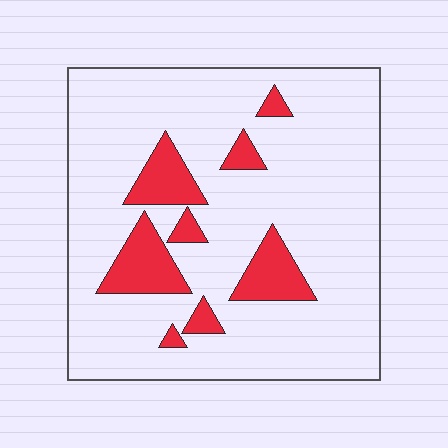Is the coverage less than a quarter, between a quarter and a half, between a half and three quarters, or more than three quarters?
Less than a quarter.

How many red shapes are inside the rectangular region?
8.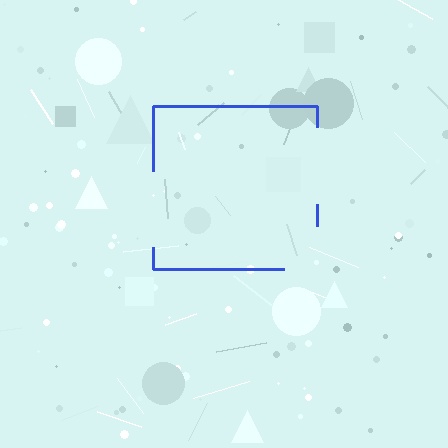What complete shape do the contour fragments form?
The contour fragments form a square.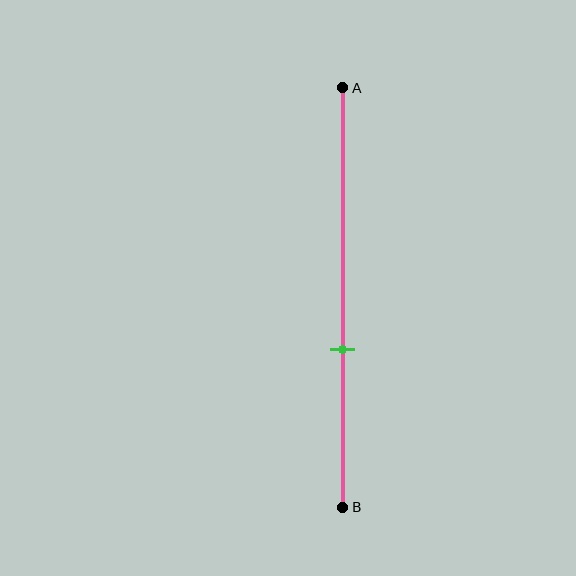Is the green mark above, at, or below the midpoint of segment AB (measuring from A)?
The green mark is below the midpoint of segment AB.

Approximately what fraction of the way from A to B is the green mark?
The green mark is approximately 60% of the way from A to B.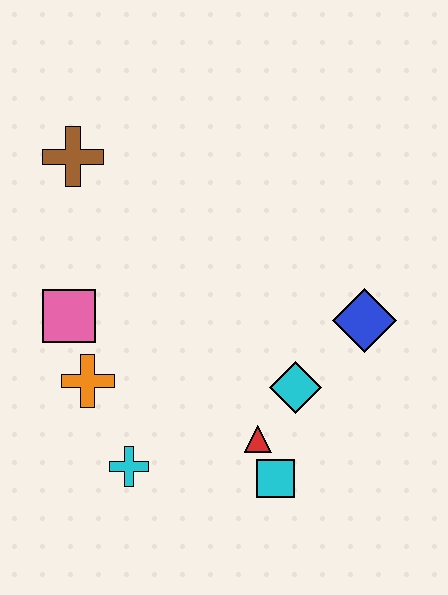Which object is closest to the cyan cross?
The orange cross is closest to the cyan cross.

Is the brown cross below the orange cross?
No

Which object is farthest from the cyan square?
The brown cross is farthest from the cyan square.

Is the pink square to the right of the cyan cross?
No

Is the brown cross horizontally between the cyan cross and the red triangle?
No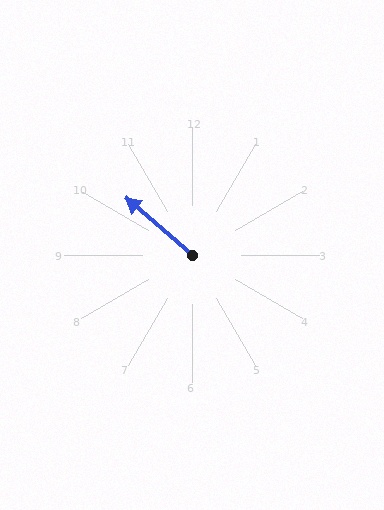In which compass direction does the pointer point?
Northwest.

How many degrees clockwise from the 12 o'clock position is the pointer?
Approximately 311 degrees.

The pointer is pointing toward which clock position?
Roughly 10 o'clock.